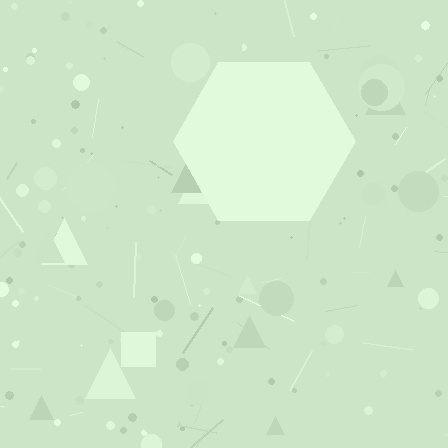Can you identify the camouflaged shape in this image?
The camouflaged shape is a hexagon.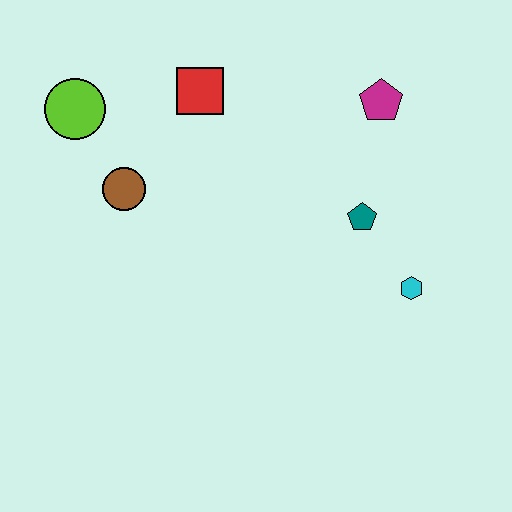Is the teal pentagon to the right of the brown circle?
Yes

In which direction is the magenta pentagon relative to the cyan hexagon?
The magenta pentagon is above the cyan hexagon.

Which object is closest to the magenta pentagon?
The teal pentagon is closest to the magenta pentagon.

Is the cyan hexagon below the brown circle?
Yes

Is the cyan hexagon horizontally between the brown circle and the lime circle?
No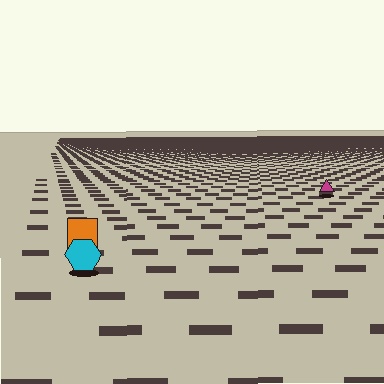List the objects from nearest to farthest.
From nearest to farthest: the cyan hexagon, the orange square, the magenta triangle.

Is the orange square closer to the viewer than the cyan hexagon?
No. The cyan hexagon is closer — you can tell from the texture gradient: the ground texture is coarser near it.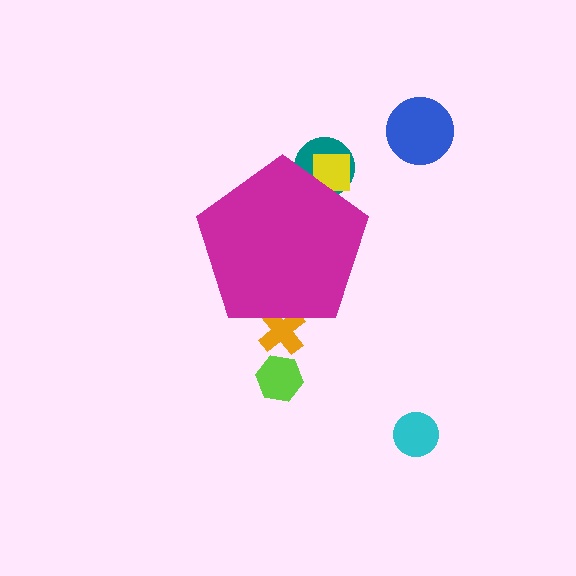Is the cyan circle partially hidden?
No, the cyan circle is fully visible.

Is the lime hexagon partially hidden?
No, the lime hexagon is fully visible.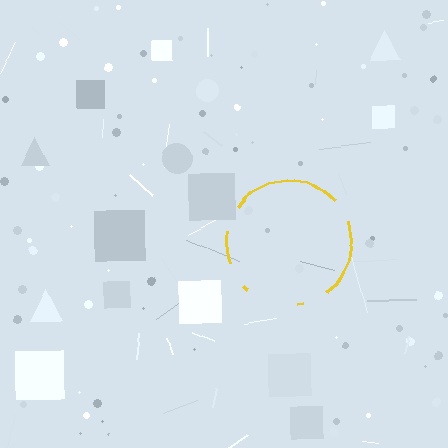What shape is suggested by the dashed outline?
The dashed outline suggests a circle.